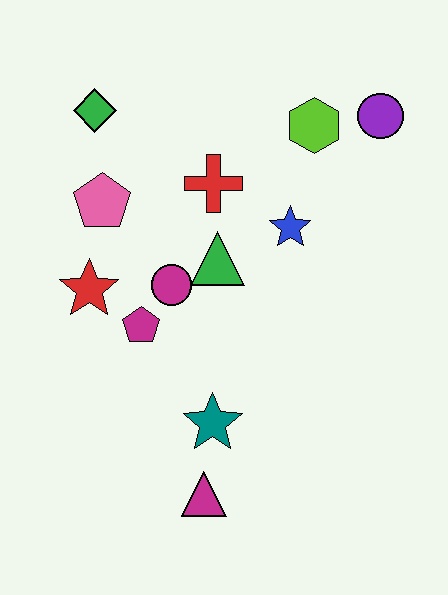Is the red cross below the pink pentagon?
No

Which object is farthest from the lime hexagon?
The magenta triangle is farthest from the lime hexagon.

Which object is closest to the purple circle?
The lime hexagon is closest to the purple circle.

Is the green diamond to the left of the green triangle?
Yes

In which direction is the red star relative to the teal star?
The red star is above the teal star.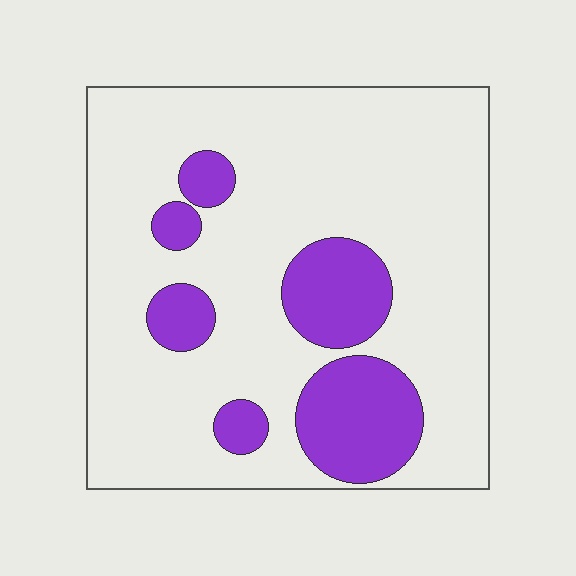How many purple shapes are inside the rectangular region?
6.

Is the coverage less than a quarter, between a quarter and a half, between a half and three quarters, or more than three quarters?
Less than a quarter.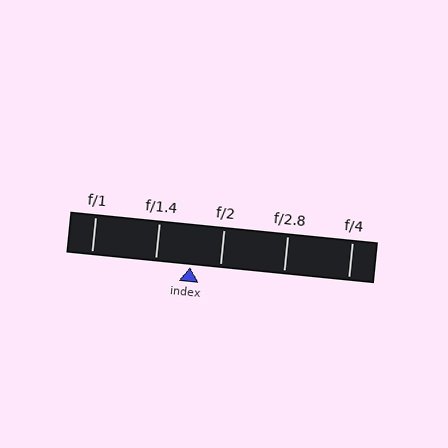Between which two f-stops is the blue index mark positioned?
The index mark is between f/1.4 and f/2.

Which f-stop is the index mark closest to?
The index mark is closest to f/2.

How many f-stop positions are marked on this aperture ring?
There are 5 f-stop positions marked.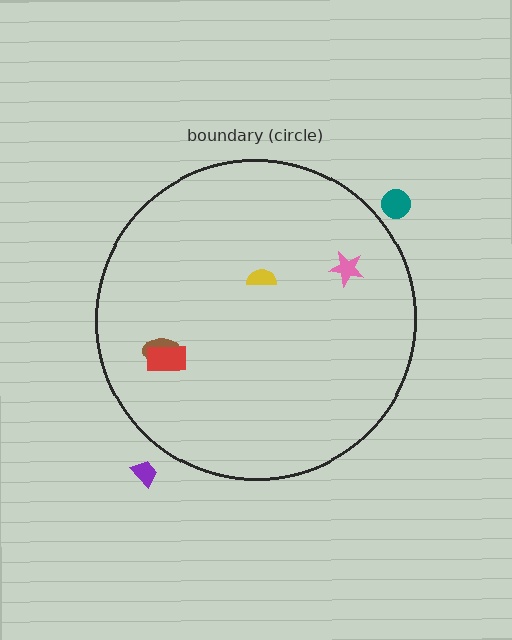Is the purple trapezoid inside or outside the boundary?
Outside.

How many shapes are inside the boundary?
4 inside, 2 outside.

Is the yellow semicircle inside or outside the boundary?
Inside.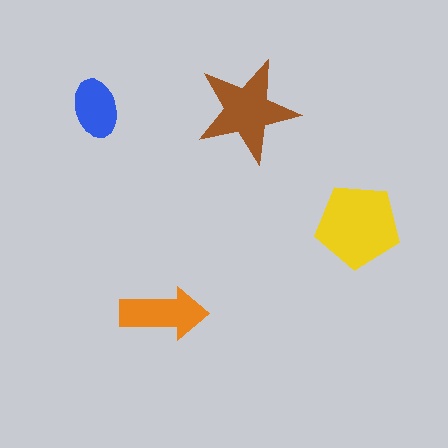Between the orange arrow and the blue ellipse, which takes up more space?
The orange arrow.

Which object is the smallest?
The blue ellipse.